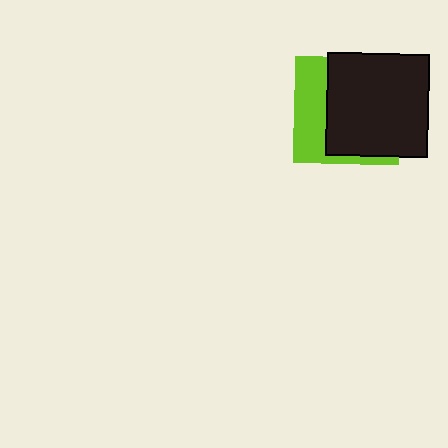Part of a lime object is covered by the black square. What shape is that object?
It is a square.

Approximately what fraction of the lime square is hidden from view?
Roughly 65% of the lime square is hidden behind the black square.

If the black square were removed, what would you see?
You would see the complete lime square.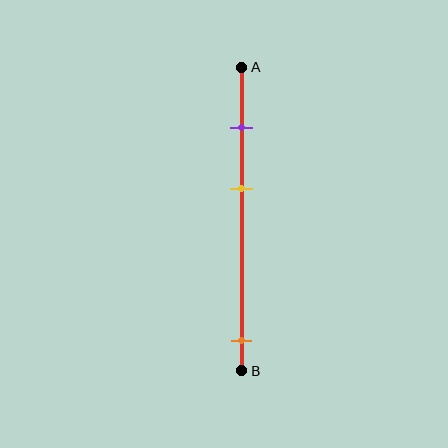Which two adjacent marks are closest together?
The purple and yellow marks are the closest adjacent pair.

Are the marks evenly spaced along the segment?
No, the marks are not evenly spaced.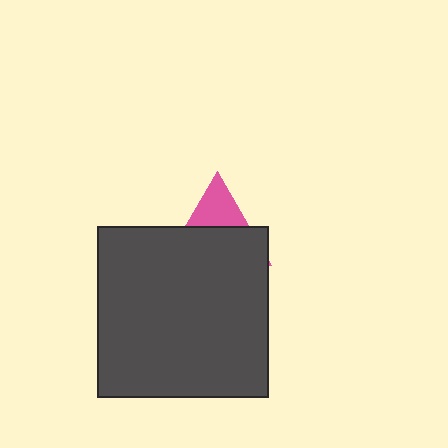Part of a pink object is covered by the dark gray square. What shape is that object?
It is a triangle.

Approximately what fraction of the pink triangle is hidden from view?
Roughly 66% of the pink triangle is hidden behind the dark gray square.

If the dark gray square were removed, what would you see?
You would see the complete pink triangle.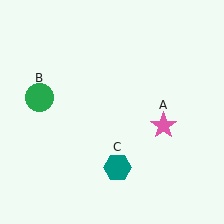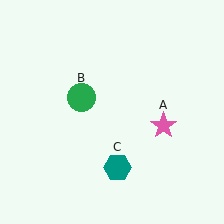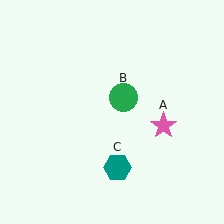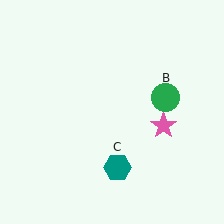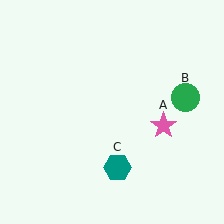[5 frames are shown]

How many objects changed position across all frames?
1 object changed position: green circle (object B).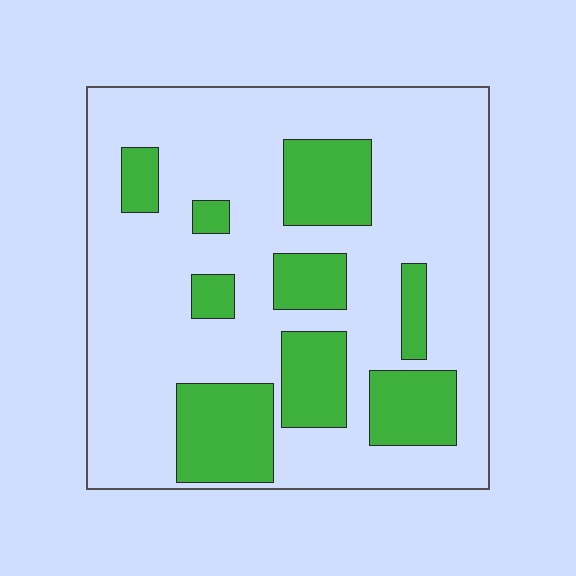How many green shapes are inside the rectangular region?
9.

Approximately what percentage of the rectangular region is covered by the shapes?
Approximately 25%.